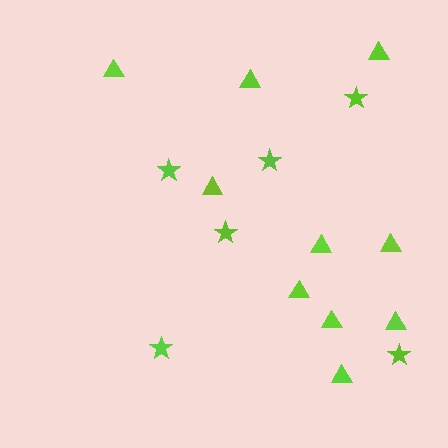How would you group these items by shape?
There are 2 groups: one group of stars (6) and one group of triangles (10).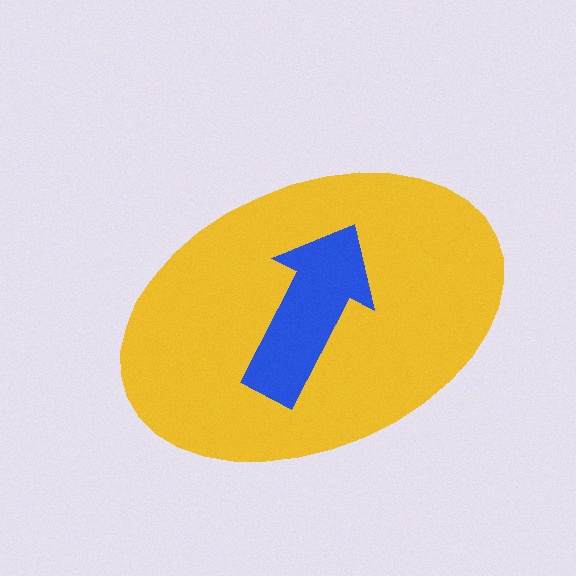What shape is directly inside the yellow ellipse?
The blue arrow.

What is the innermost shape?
The blue arrow.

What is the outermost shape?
The yellow ellipse.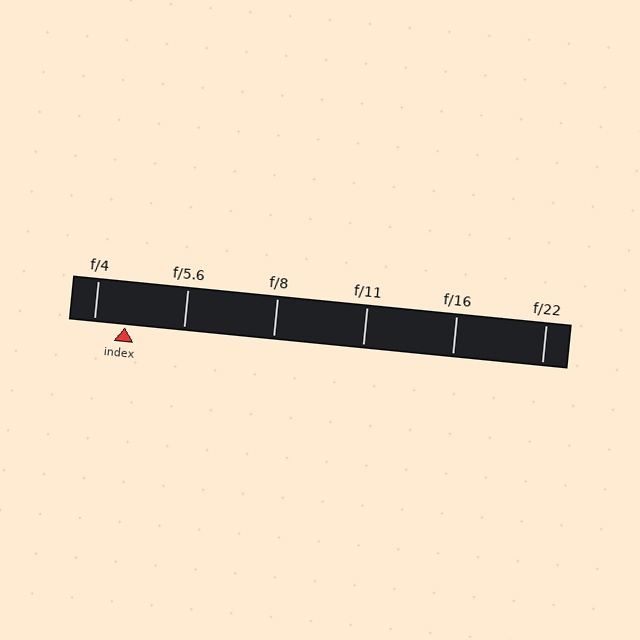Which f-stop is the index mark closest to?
The index mark is closest to f/4.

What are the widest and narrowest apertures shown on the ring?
The widest aperture shown is f/4 and the narrowest is f/22.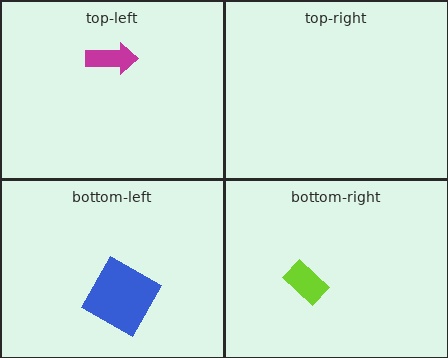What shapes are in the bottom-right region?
The lime rectangle.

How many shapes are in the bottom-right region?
1.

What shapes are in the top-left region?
The magenta arrow.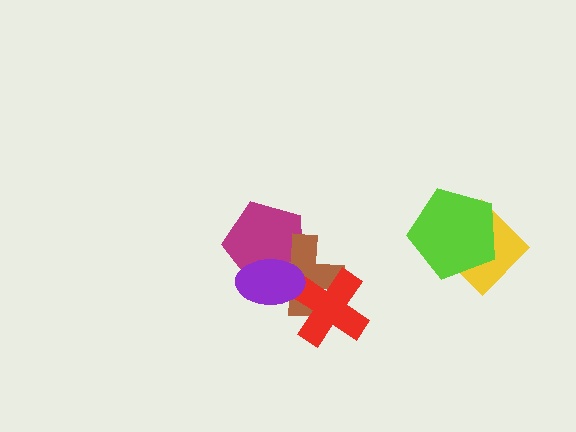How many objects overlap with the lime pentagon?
1 object overlaps with the lime pentagon.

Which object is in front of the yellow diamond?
The lime pentagon is in front of the yellow diamond.